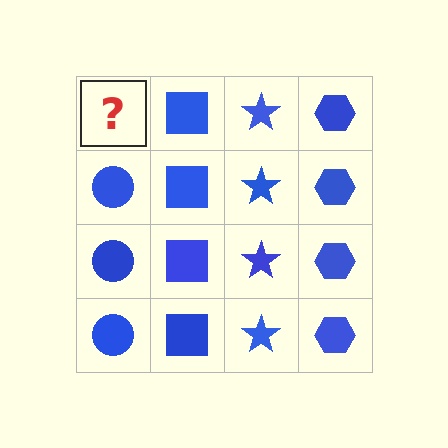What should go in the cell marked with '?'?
The missing cell should contain a blue circle.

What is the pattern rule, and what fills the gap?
The rule is that each column has a consistent shape. The gap should be filled with a blue circle.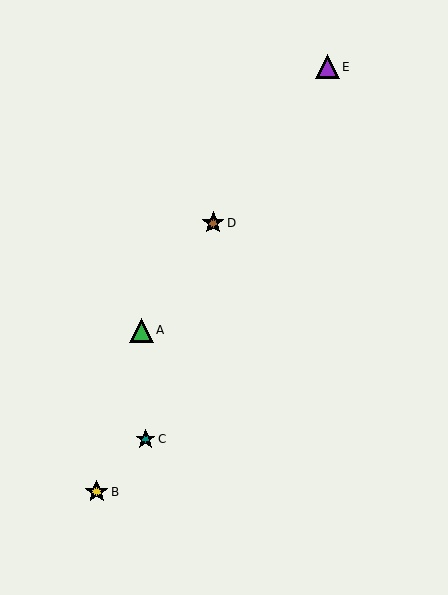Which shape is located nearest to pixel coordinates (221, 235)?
The brown star (labeled D) at (213, 223) is nearest to that location.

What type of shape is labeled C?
Shape C is a teal star.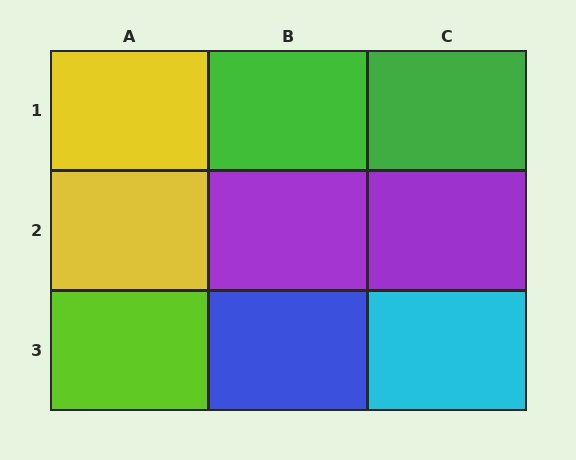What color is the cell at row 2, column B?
Purple.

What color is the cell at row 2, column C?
Purple.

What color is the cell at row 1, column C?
Green.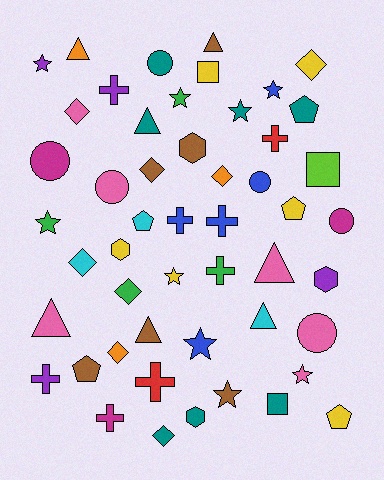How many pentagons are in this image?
There are 5 pentagons.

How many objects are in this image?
There are 50 objects.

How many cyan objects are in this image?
There are 3 cyan objects.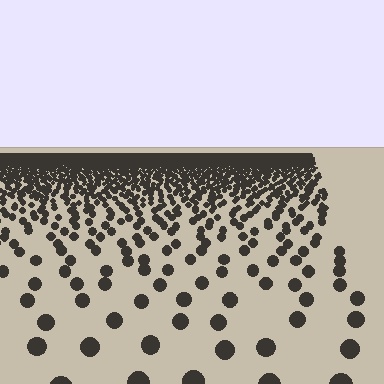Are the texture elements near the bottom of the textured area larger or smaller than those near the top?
Larger. Near the bottom, elements are closer to the viewer and appear at a bigger on-screen size.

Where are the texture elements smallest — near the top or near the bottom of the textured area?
Near the top.